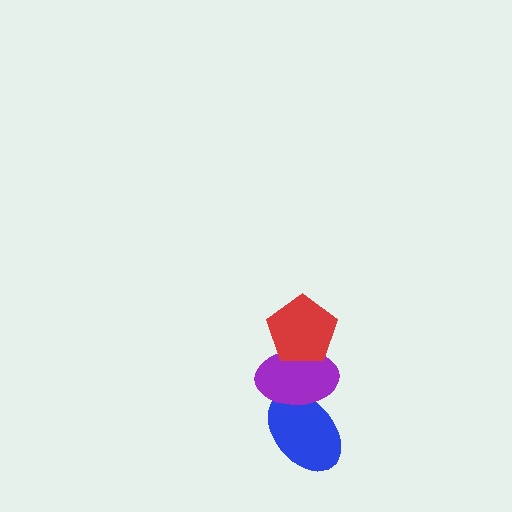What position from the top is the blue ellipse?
The blue ellipse is 3rd from the top.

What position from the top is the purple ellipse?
The purple ellipse is 2nd from the top.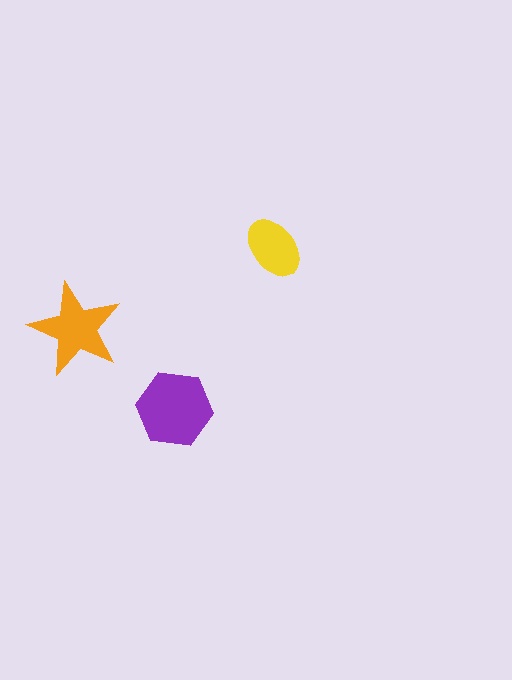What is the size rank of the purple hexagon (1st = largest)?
1st.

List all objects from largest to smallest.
The purple hexagon, the orange star, the yellow ellipse.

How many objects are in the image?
There are 3 objects in the image.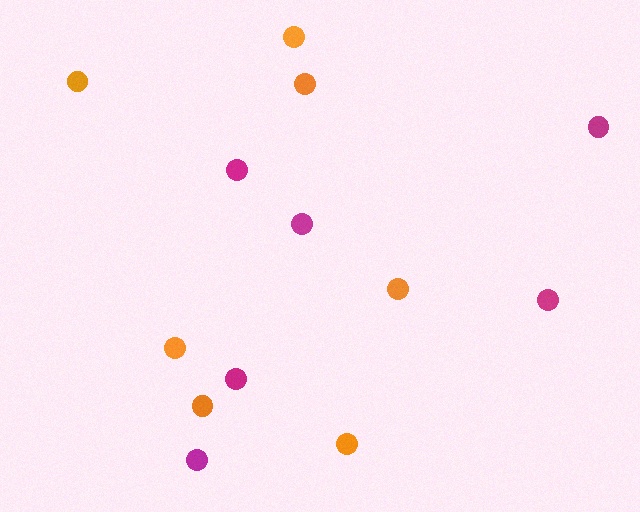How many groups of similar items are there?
There are 2 groups: one group of orange circles (7) and one group of magenta circles (6).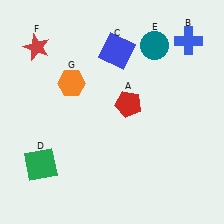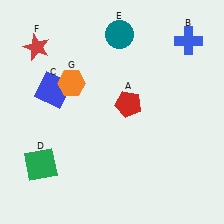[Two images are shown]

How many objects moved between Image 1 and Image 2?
2 objects moved between the two images.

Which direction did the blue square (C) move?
The blue square (C) moved left.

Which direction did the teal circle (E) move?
The teal circle (E) moved left.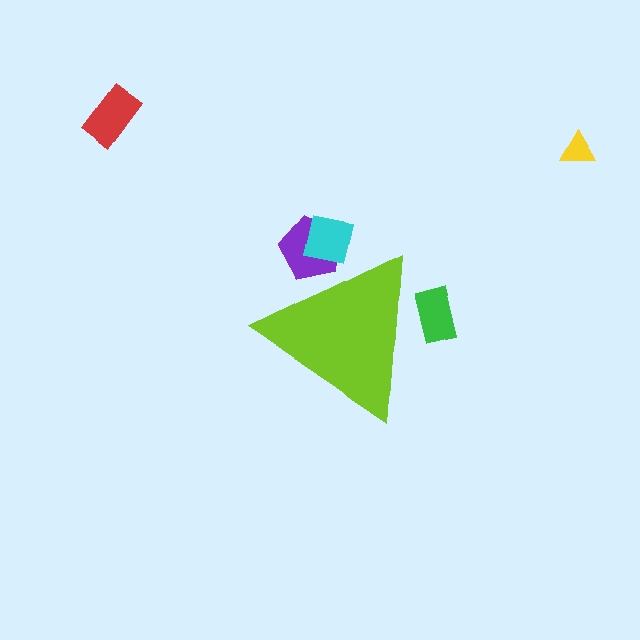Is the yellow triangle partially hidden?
No, the yellow triangle is fully visible.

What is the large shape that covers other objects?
A lime triangle.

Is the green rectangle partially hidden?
Yes, the green rectangle is partially hidden behind the lime triangle.